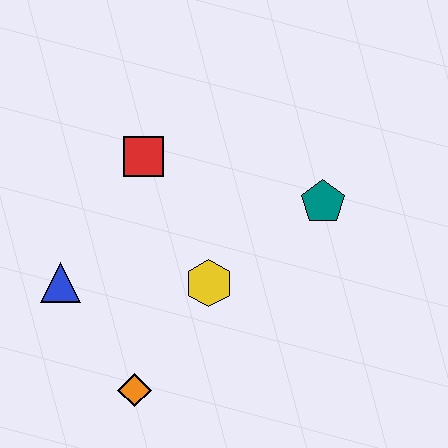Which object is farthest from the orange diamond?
The teal pentagon is farthest from the orange diamond.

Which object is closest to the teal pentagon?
The yellow hexagon is closest to the teal pentagon.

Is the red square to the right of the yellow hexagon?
No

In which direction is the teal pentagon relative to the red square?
The teal pentagon is to the right of the red square.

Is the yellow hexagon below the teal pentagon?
Yes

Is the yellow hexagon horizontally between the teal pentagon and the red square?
Yes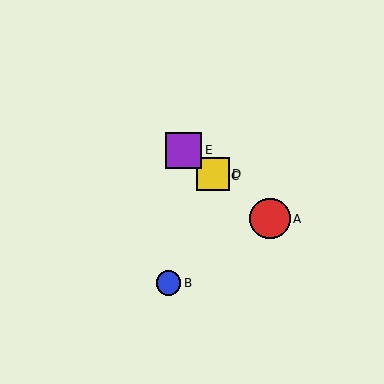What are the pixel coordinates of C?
Object C is at (215, 176).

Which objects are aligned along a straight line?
Objects A, C, D, E are aligned along a straight line.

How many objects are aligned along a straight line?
4 objects (A, C, D, E) are aligned along a straight line.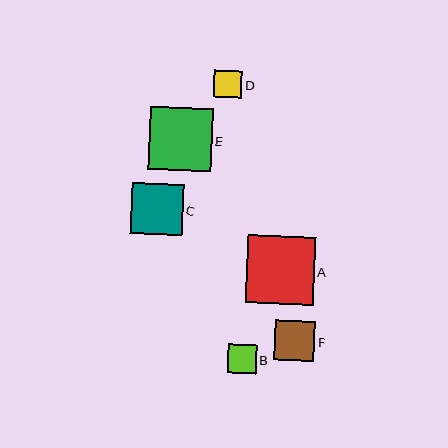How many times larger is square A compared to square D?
Square A is approximately 2.5 times the size of square D.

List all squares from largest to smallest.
From largest to smallest: A, E, C, F, B, D.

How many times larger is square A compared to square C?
Square A is approximately 1.3 times the size of square C.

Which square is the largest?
Square A is the largest with a size of approximately 68 pixels.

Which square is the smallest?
Square D is the smallest with a size of approximately 28 pixels.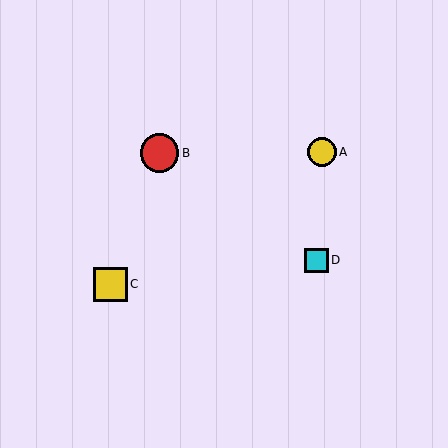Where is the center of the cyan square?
The center of the cyan square is at (316, 260).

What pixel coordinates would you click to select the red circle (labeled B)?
Click at (159, 153) to select the red circle B.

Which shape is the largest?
The red circle (labeled B) is the largest.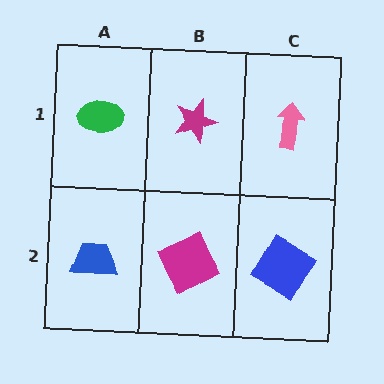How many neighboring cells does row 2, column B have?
3.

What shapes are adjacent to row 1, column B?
A magenta square (row 2, column B), a green ellipse (row 1, column A), a pink arrow (row 1, column C).